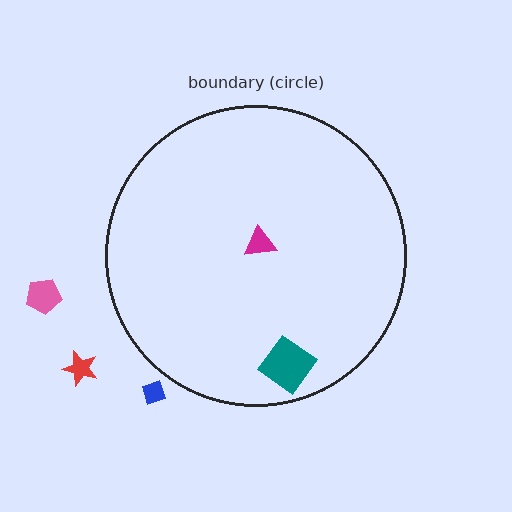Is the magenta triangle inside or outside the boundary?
Inside.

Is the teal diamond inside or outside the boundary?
Inside.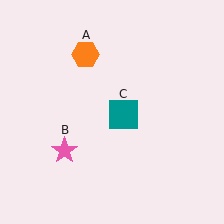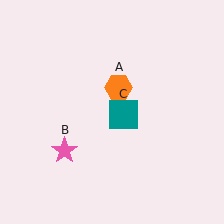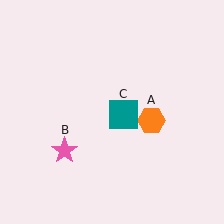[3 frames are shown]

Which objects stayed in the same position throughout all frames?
Pink star (object B) and teal square (object C) remained stationary.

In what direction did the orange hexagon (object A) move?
The orange hexagon (object A) moved down and to the right.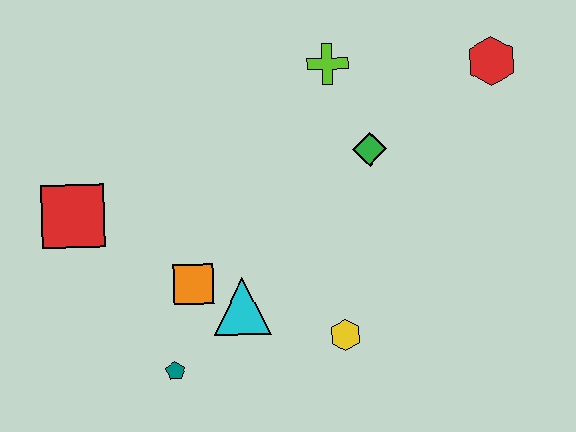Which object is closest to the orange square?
The cyan triangle is closest to the orange square.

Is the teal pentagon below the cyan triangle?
Yes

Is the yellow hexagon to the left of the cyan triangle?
No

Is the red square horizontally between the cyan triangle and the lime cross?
No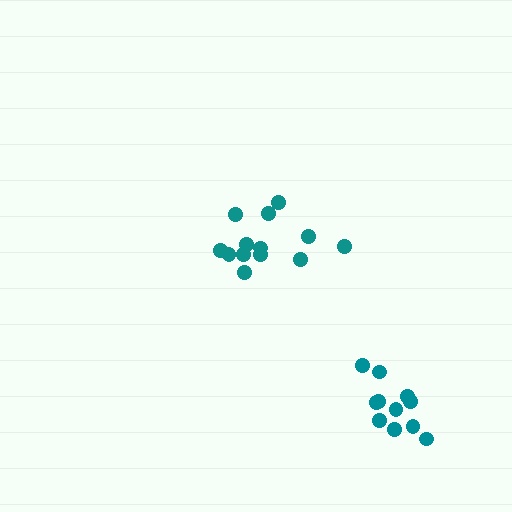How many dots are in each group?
Group 1: 13 dots, Group 2: 11 dots (24 total).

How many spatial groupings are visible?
There are 2 spatial groupings.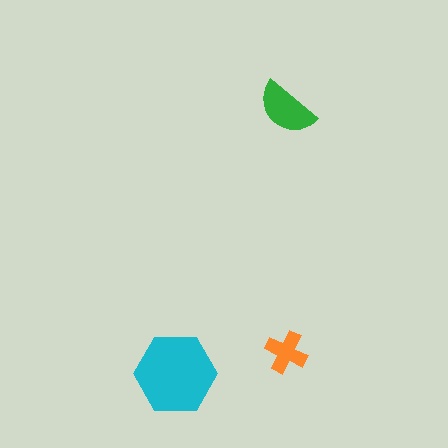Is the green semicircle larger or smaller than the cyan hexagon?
Smaller.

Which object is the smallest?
The orange cross.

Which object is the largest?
The cyan hexagon.